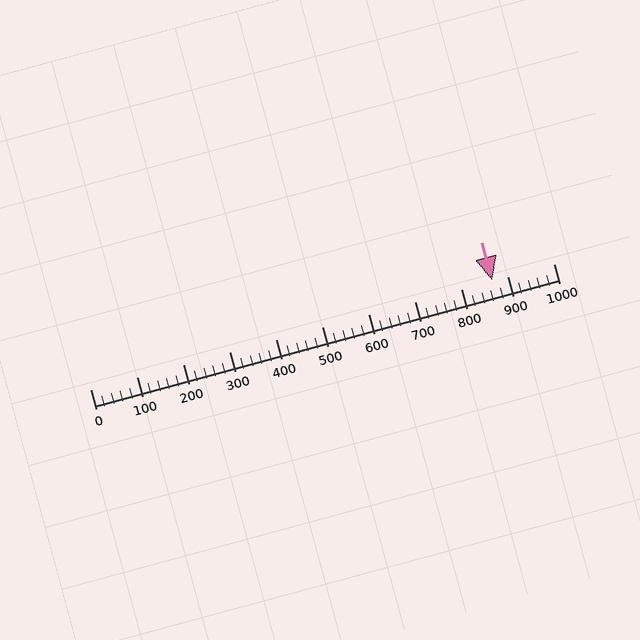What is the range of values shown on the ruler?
The ruler shows values from 0 to 1000.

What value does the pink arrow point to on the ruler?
The pink arrow points to approximately 868.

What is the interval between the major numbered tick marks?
The major tick marks are spaced 100 units apart.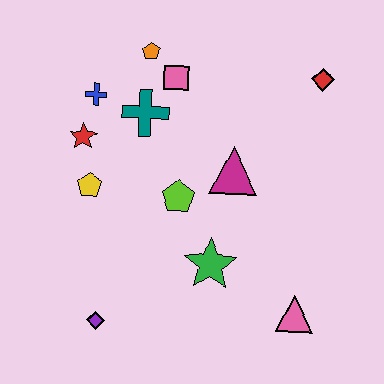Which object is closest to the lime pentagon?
The magenta triangle is closest to the lime pentagon.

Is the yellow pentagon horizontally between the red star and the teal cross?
Yes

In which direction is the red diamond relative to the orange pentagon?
The red diamond is to the right of the orange pentagon.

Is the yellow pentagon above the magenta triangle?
No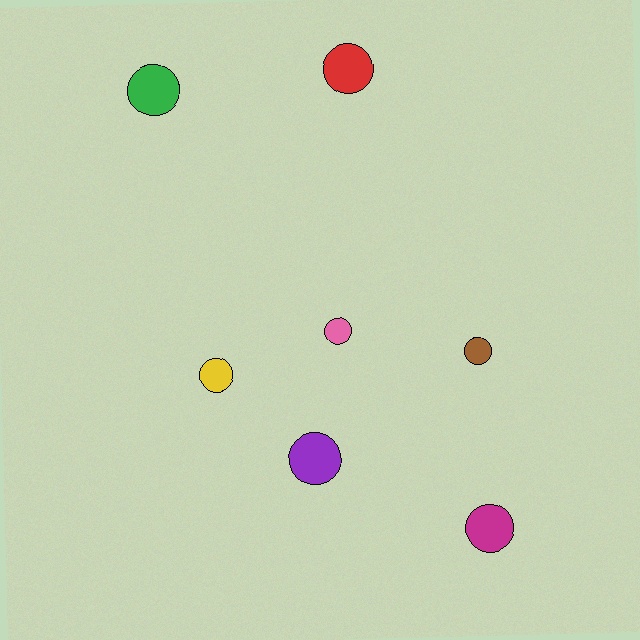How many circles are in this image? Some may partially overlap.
There are 7 circles.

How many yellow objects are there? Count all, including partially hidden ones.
There is 1 yellow object.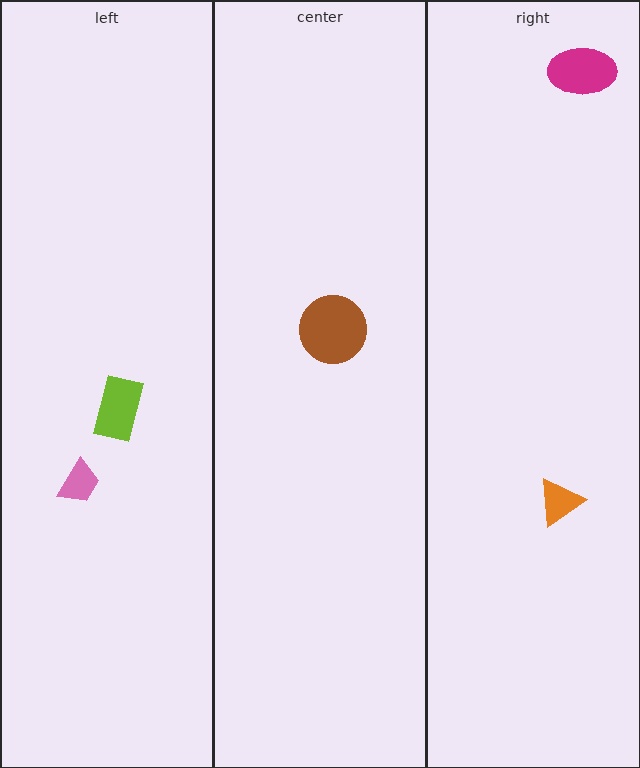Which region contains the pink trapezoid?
The left region.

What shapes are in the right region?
The magenta ellipse, the orange triangle.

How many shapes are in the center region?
1.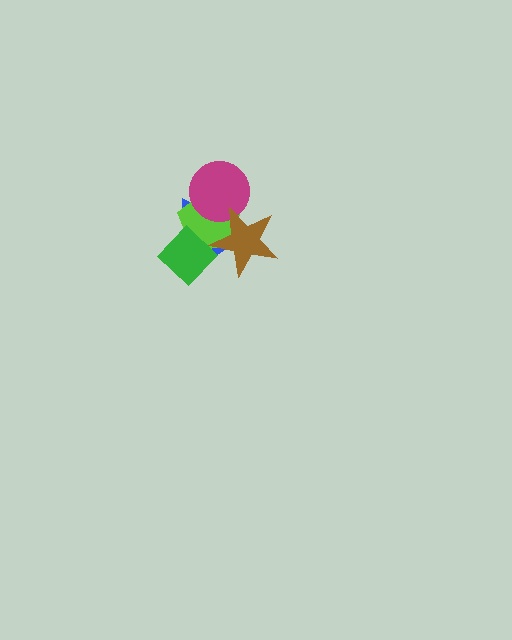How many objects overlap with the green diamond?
3 objects overlap with the green diamond.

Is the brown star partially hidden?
No, no other shape covers it.